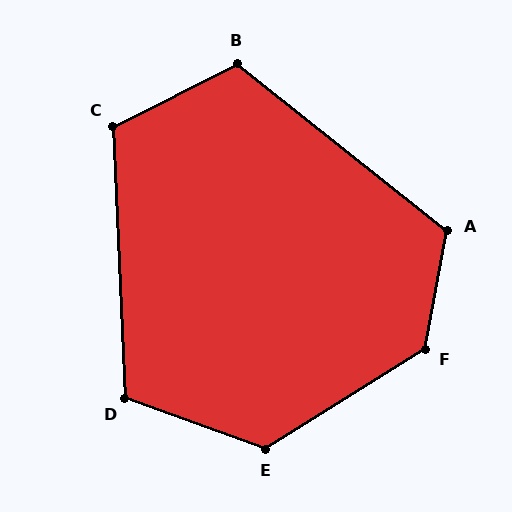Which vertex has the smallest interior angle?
D, at approximately 113 degrees.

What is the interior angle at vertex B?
Approximately 115 degrees (obtuse).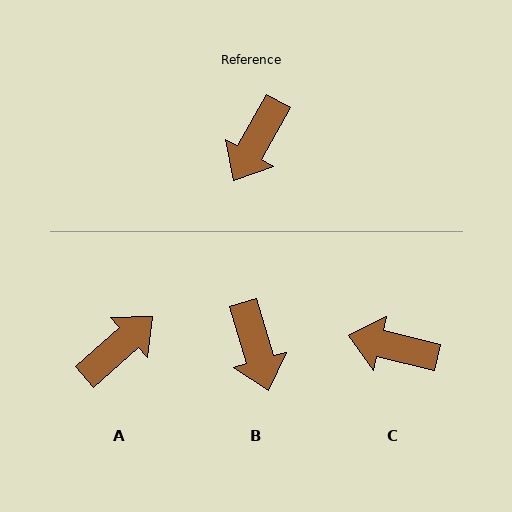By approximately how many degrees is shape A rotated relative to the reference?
Approximately 161 degrees counter-clockwise.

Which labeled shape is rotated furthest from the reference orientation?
A, about 161 degrees away.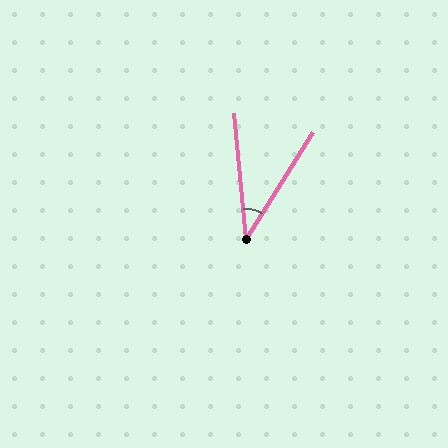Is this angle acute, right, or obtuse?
It is acute.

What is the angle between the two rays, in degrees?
Approximately 37 degrees.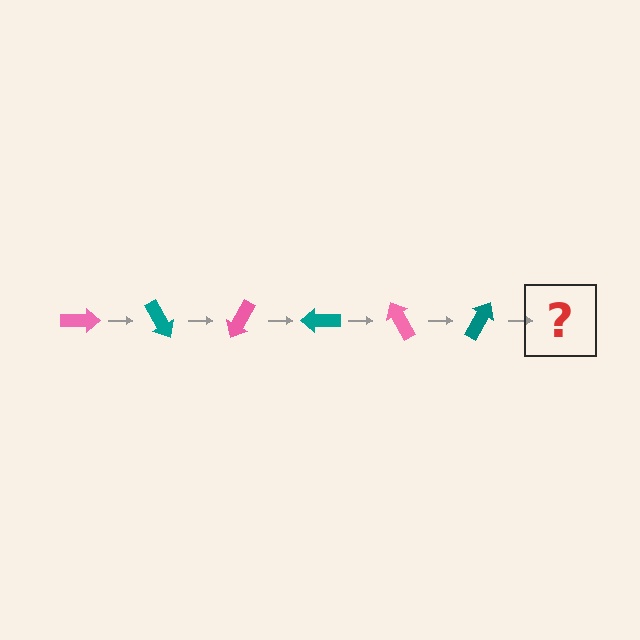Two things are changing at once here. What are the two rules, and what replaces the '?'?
The two rules are that it rotates 60 degrees each step and the color cycles through pink and teal. The '?' should be a pink arrow, rotated 360 degrees from the start.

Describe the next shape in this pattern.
It should be a pink arrow, rotated 360 degrees from the start.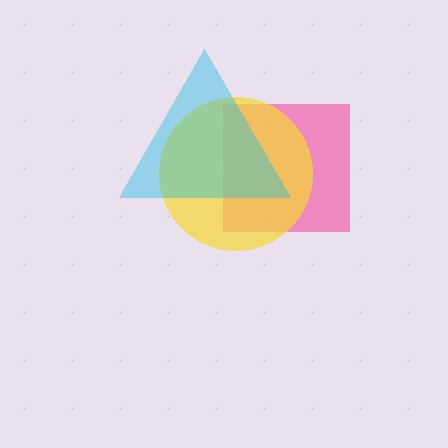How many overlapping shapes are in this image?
There are 3 overlapping shapes in the image.